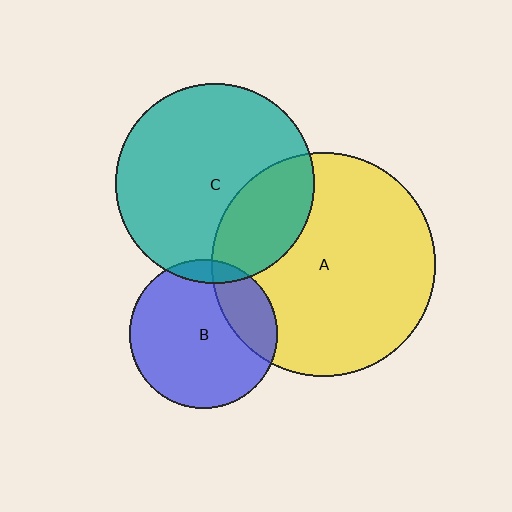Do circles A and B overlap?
Yes.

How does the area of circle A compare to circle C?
Approximately 1.3 times.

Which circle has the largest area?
Circle A (yellow).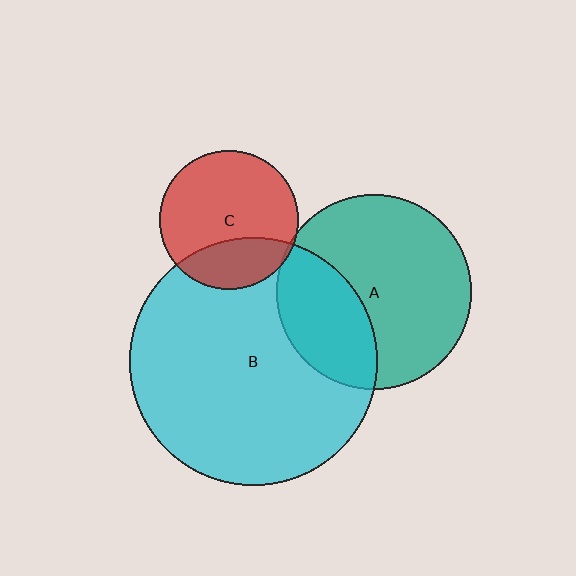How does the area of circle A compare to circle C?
Approximately 2.0 times.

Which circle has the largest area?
Circle B (cyan).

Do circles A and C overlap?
Yes.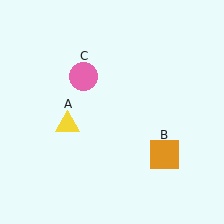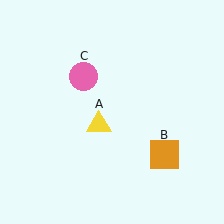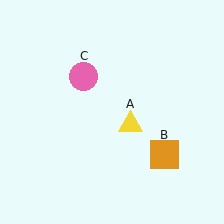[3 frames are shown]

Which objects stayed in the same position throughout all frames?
Orange square (object B) and pink circle (object C) remained stationary.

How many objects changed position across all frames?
1 object changed position: yellow triangle (object A).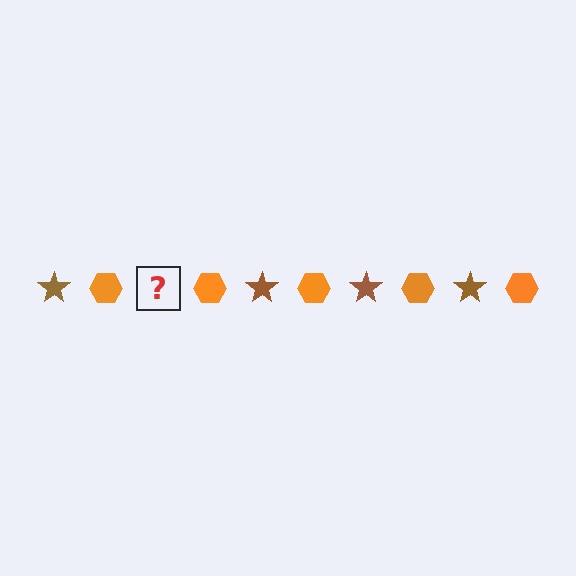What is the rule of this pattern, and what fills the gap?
The rule is that the pattern alternates between brown star and orange hexagon. The gap should be filled with a brown star.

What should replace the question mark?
The question mark should be replaced with a brown star.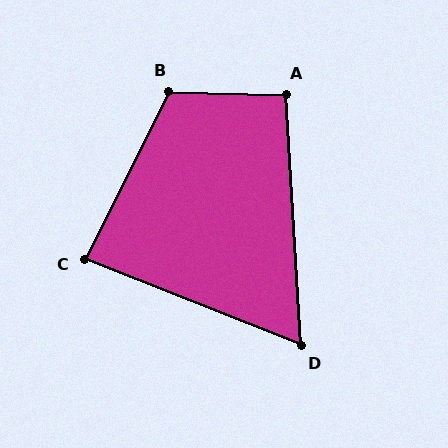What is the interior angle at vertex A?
Approximately 95 degrees (obtuse).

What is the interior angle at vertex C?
Approximately 85 degrees (acute).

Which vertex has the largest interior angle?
B, at approximately 115 degrees.